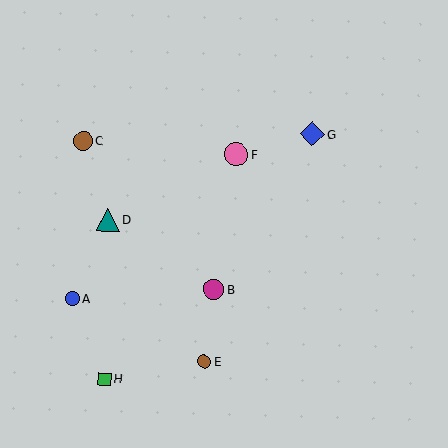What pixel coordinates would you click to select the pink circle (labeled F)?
Click at (236, 155) to select the pink circle F.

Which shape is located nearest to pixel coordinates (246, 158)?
The pink circle (labeled F) at (236, 155) is nearest to that location.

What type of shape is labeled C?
Shape C is a brown circle.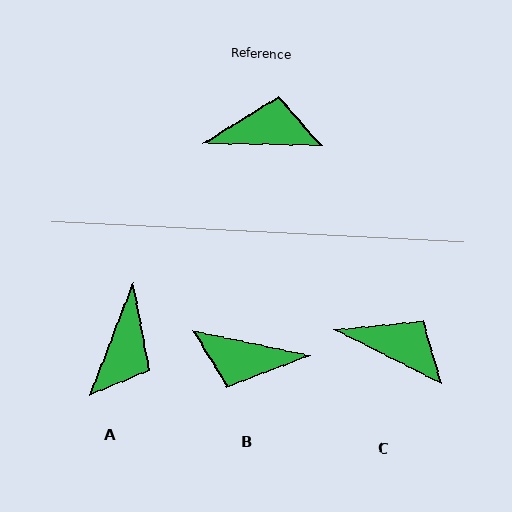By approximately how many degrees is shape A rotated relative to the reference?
Approximately 110 degrees clockwise.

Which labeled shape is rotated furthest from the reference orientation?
B, about 169 degrees away.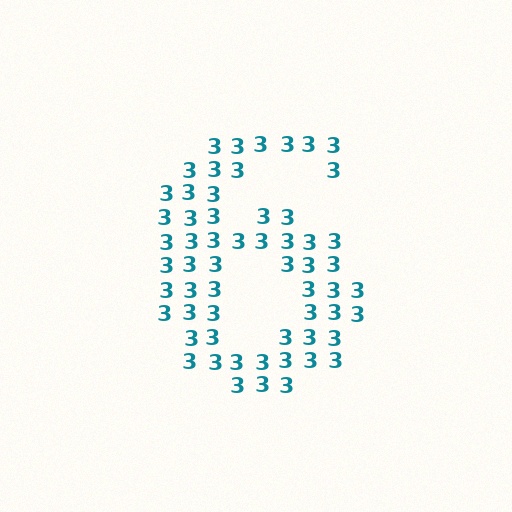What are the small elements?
The small elements are digit 3's.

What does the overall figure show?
The overall figure shows the digit 6.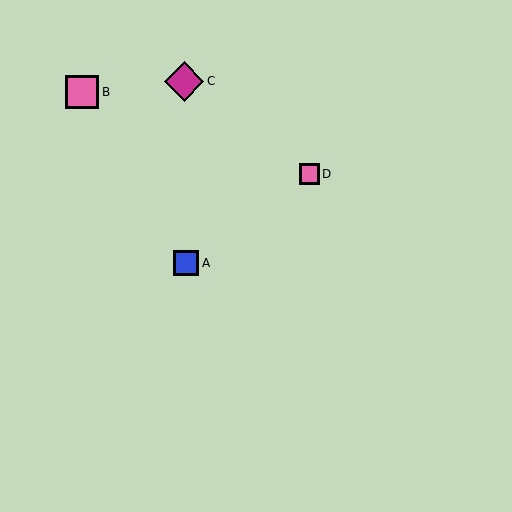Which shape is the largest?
The magenta diamond (labeled C) is the largest.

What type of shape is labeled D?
Shape D is a pink square.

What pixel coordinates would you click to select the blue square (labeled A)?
Click at (186, 263) to select the blue square A.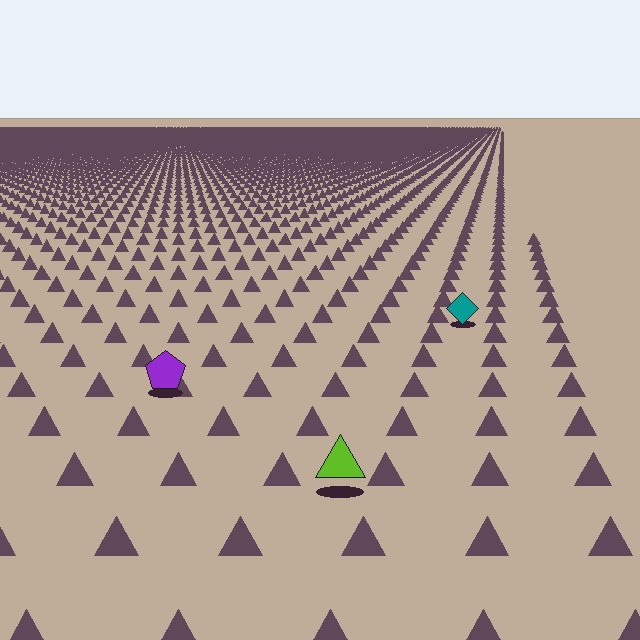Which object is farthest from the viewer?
The teal diamond is farthest from the viewer. It appears smaller and the ground texture around it is denser.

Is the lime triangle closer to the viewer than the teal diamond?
Yes. The lime triangle is closer — you can tell from the texture gradient: the ground texture is coarser near it.